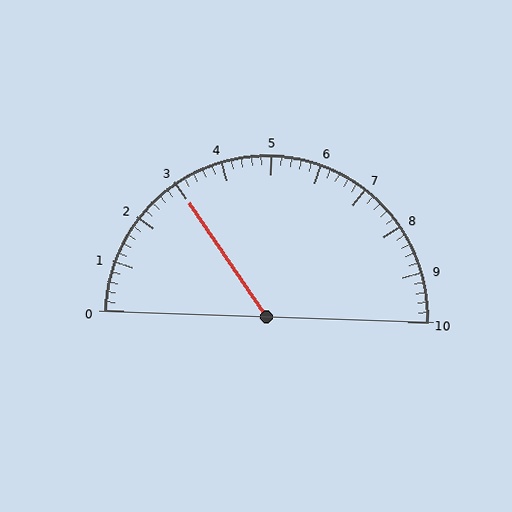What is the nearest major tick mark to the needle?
The nearest major tick mark is 3.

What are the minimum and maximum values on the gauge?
The gauge ranges from 0 to 10.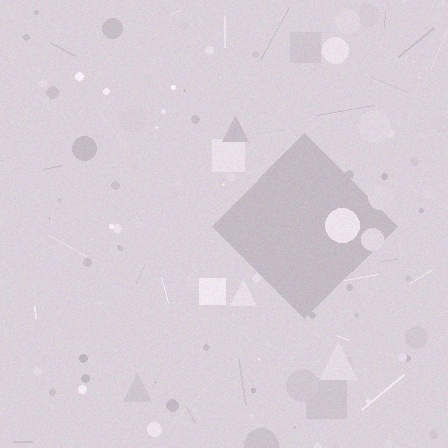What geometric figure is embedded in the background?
A diamond is embedded in the background.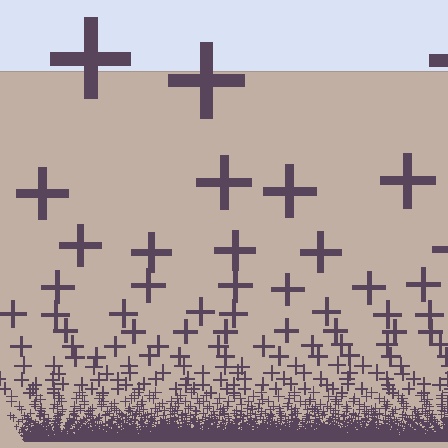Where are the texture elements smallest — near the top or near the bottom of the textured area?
Near the bottom.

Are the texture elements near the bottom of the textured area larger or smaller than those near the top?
Smaller. The gradient is inverted — elements near the bottom are smaller and denser.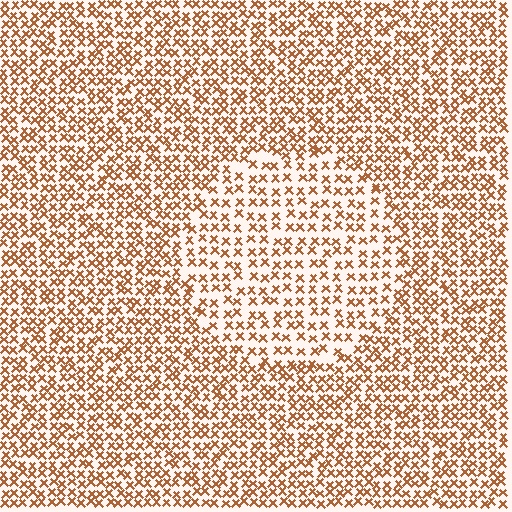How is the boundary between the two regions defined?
The boundary is defined by a change in element density (approximately 1.6x ratio). All elements are the same color, size, and shape.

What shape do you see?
I see a circle.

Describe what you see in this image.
The image contains small brown elements arranged at two different densities. A circle-shaped region is visible where the elements are less densely packed than the surrounding area.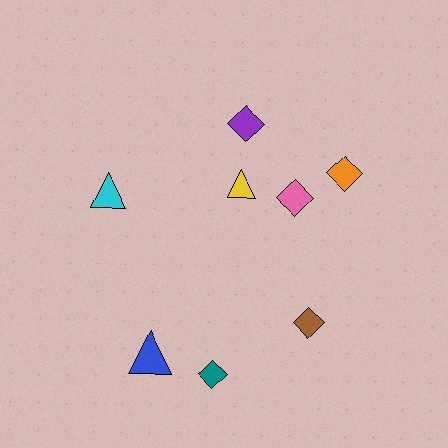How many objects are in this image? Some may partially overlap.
There are 8 objects.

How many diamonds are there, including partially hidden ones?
There are 5 diamonds.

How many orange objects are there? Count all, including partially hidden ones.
There is 1 orange object.